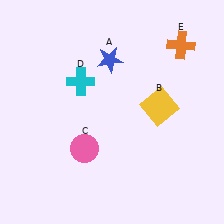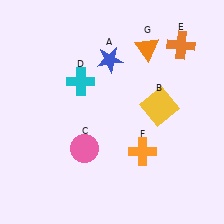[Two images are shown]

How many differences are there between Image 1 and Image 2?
There are 2 differences between the two images.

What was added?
An orange cross (F), an orange triangle (G) were added in Image 2.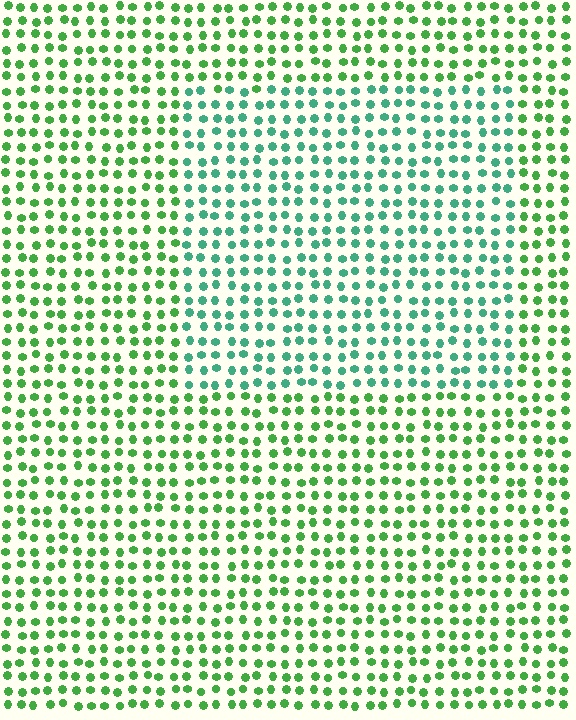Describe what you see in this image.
The image is filled with small green elements in a uniform arrangement. A rectangle-shaped region is visible where the elements are tinted to a slightly different hue, forming a subtle color boundary.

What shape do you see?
I see a rectangle.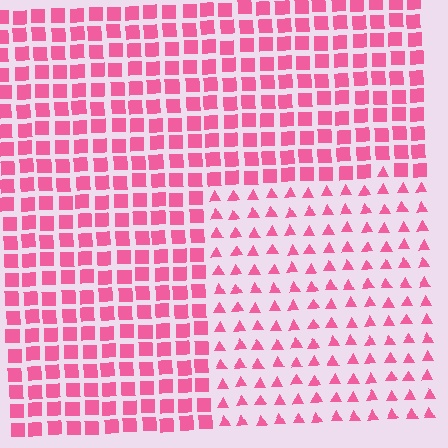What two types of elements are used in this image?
The image uses triangles inside the rectangle region and squares outside it.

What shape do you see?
I see a rectangle.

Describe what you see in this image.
The image is filled with small pink elements arranged in a uniform grid. A rectangle-shaped region contains triangles, while the surrounding area contains squares. The boundary is defined purely by the change in element shape.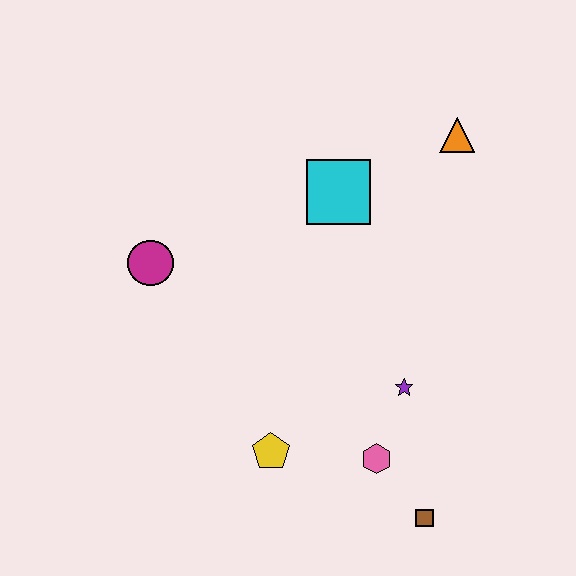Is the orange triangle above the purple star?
Yes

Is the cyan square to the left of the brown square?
Yes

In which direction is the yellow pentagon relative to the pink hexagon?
The yellow pentagon is to the left of the pink hexagon.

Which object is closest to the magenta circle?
The cyan square is closest to the magenta circle.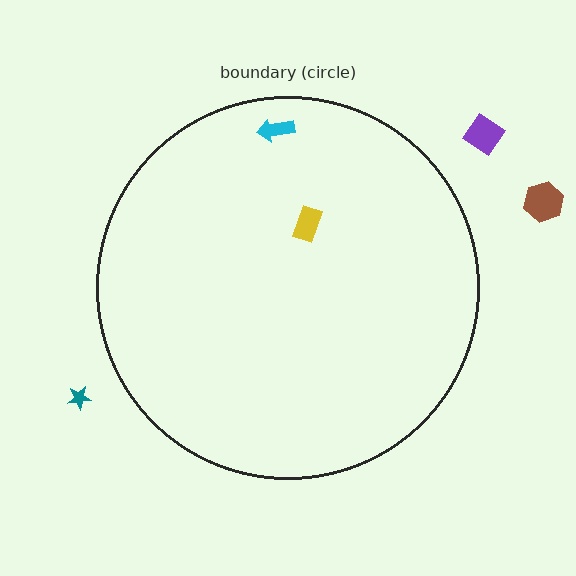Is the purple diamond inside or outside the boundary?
Outside.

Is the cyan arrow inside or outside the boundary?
Inside.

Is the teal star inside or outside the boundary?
Outside.